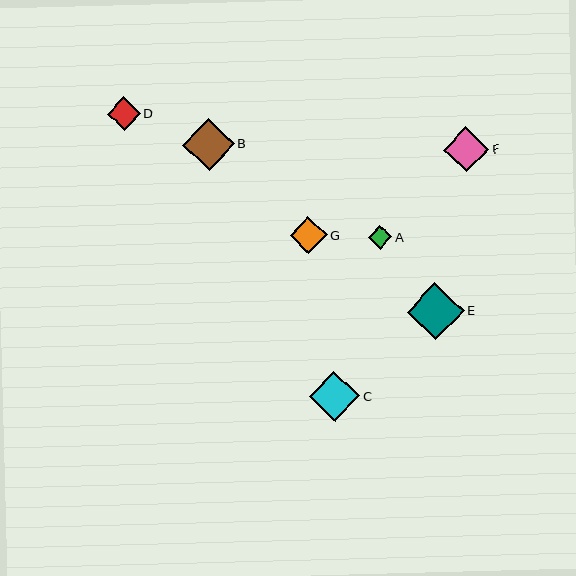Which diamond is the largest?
Diamond E is the largest with a size of approximately 57 pixels.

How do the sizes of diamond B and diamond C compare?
Diamond B and diamond C are approximately the same size.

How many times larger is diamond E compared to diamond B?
Diamond E is approximately 1.1 times the size of diamond B.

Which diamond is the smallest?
Diamond A is the smallest with a size of approximately 24 pixels.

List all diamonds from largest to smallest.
From largest to smallest: E, B, C, F, G, D, A.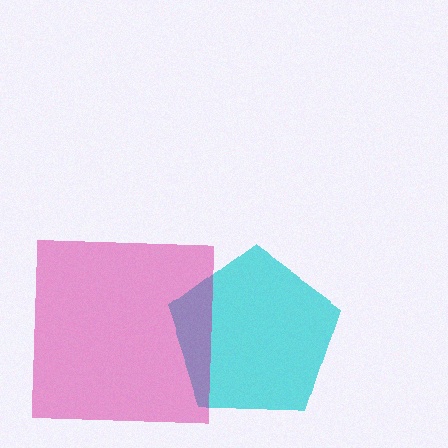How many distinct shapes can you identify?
There are 2 distinct shapes: a cyan pentagon, a magenta square.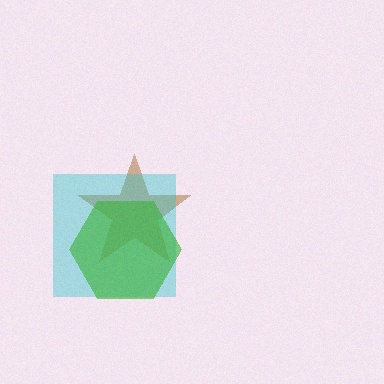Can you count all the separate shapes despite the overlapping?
Yes, there are 3 separate shapes.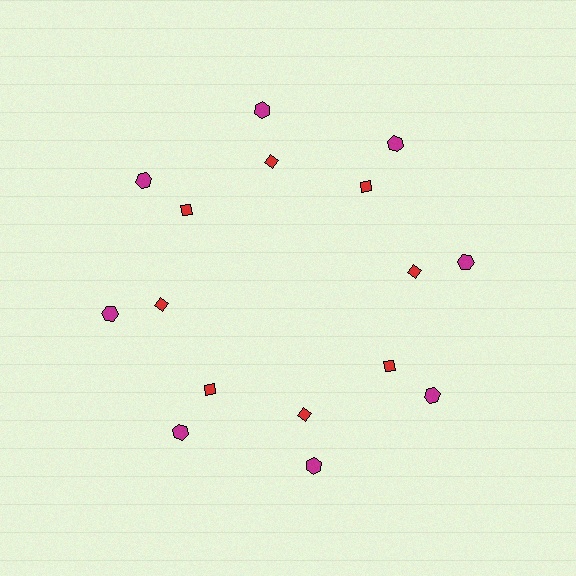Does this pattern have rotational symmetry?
Yes, this pattern has 8-fold rotational symmetry. It looks the same after rotating 45 degrees around the center.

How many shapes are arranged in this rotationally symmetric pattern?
There are 16 shapes, arranged in 8 groups of 2.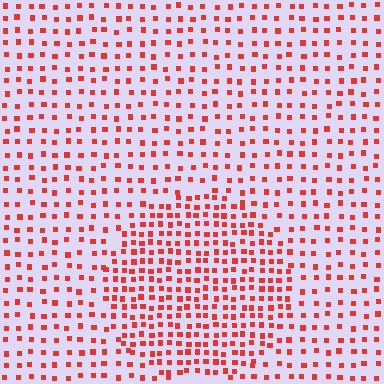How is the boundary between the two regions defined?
The boundary is defined by a change in element density (approximately 1.8x ratio). All elements are the same color, size, and shape.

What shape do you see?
I see a circle.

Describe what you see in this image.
The image contains small red elements arranged at two different densities. A circle-shaped region is visible where the elements are more densely packed than the surrounding area.